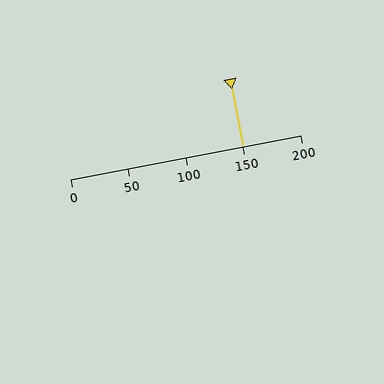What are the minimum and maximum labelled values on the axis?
The axis runs from 0 to 200.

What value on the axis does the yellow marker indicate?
The marker indicates approximately 150.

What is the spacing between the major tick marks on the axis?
The major ticks are spaced 50 apart.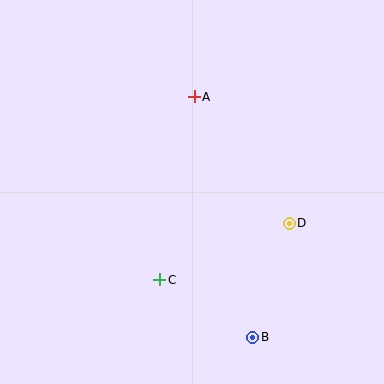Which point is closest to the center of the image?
Point C at (160, 280) is closest to the center.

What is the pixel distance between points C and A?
The distance between C and A is 186 pixels.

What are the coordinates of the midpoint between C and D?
The midpoint between C and D is at (225, 252).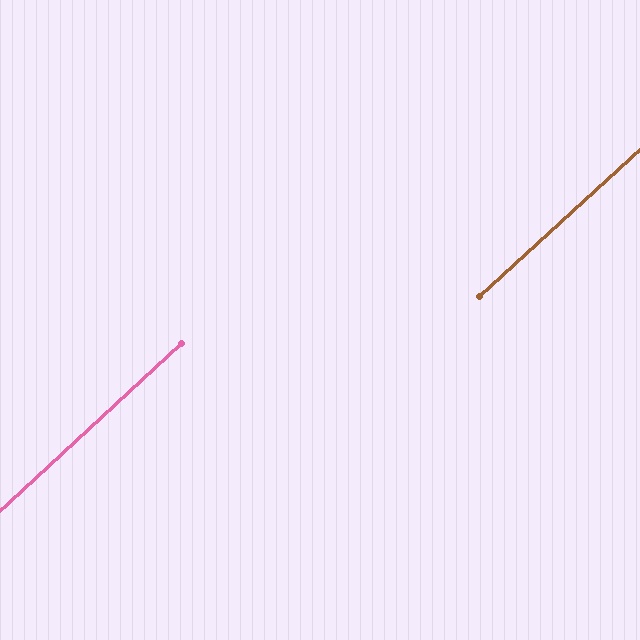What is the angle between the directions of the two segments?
Approximately 0 degrees.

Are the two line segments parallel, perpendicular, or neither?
Parallel — their directions differ by only 0.3°.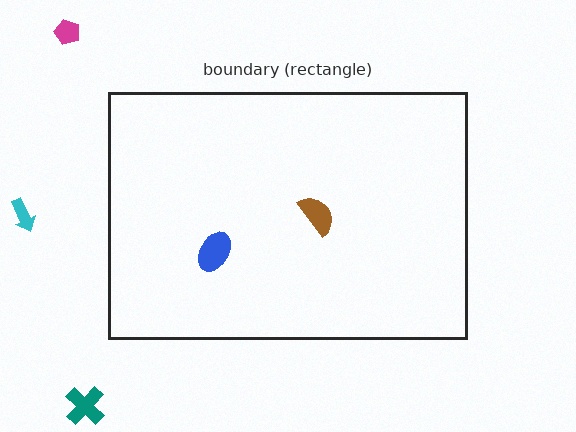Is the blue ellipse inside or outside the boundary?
Inside.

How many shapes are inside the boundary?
2 inside, 3 outside.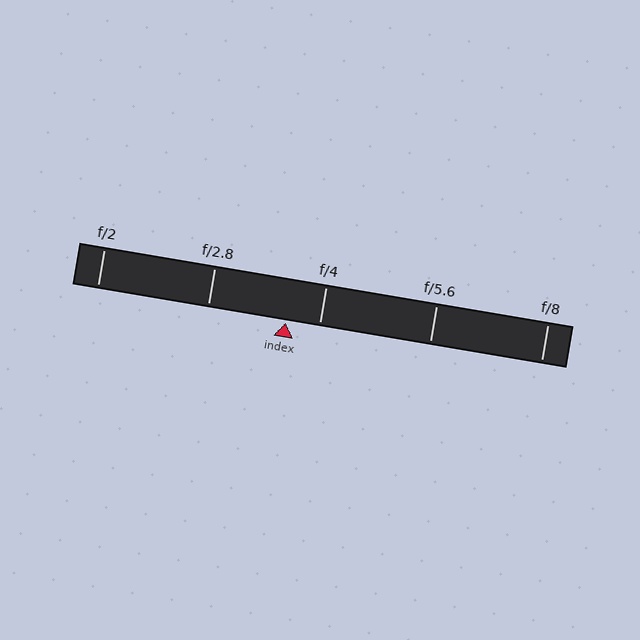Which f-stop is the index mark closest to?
The index mark is closest to f/4.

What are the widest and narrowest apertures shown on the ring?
The widest aperture shown is f/2 and the narrowest is f/8.